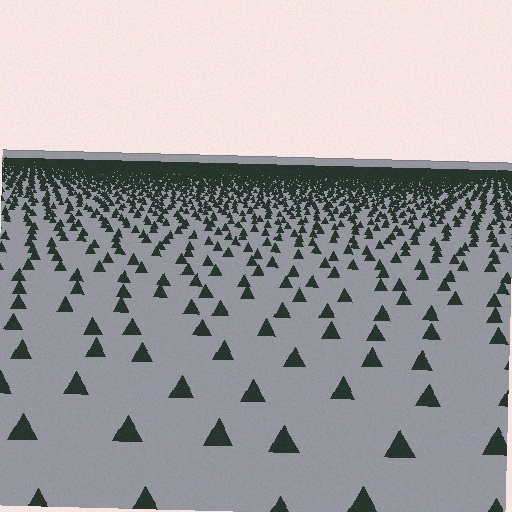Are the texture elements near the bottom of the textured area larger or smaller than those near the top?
Larger. Near the bottom, elements are closer to the viewer and appear at a bigger on-screen size.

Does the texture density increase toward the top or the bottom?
Density increases toward the top.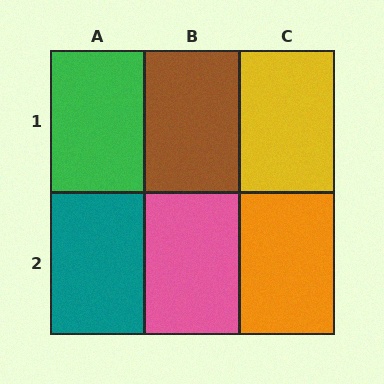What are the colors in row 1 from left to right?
Green, brown, yellow.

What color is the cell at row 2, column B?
Pink.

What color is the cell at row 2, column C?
Orange.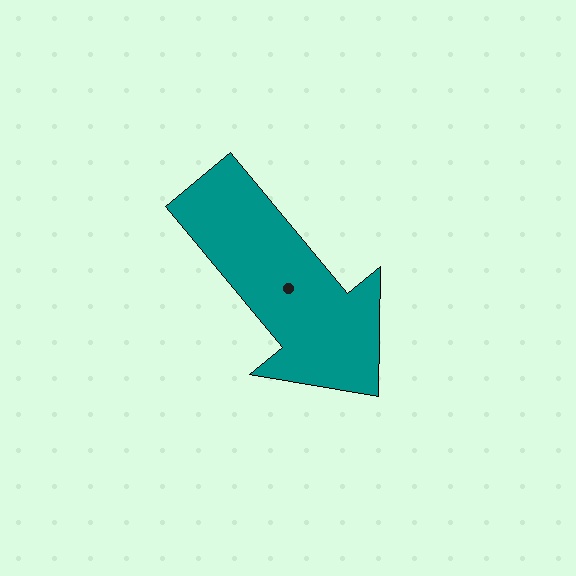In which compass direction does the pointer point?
Southeast.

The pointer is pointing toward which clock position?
Roughly 5 o'clock.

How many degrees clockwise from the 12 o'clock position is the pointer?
Approximately 140 degrees.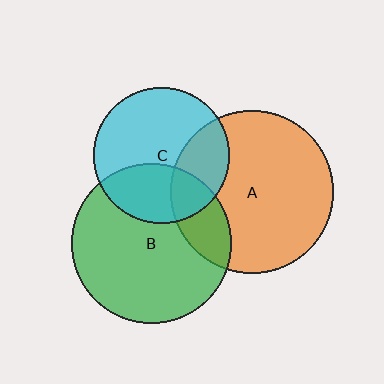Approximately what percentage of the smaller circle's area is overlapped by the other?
Approximately 35%.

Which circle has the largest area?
Circle A (orange).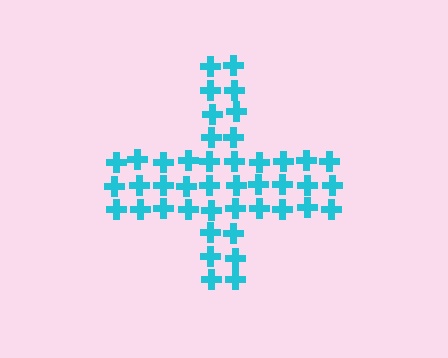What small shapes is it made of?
It is made of small crosses.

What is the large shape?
The large shape is a cross.